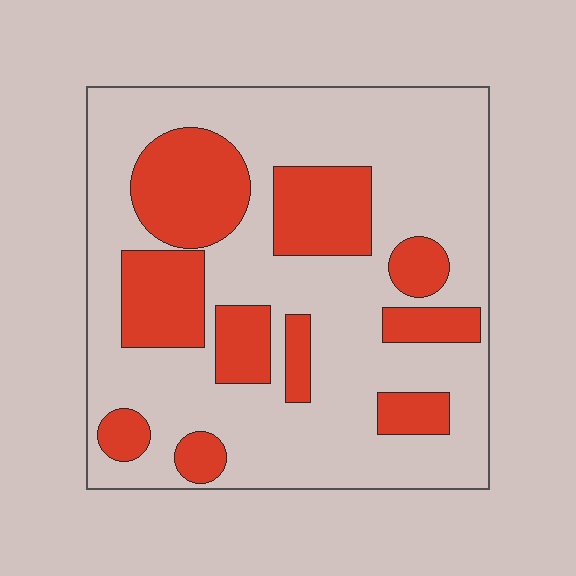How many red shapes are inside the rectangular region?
10.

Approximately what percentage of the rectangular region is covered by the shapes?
Approximately 30%.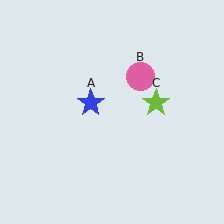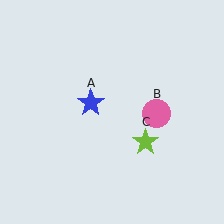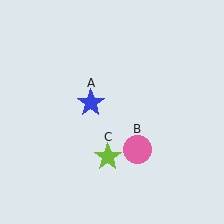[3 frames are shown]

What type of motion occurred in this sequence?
The pink circle (object B), lime star (object C) rotated clockwise around the center of the scene.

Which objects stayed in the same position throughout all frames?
Blue star (object A) remained stationary.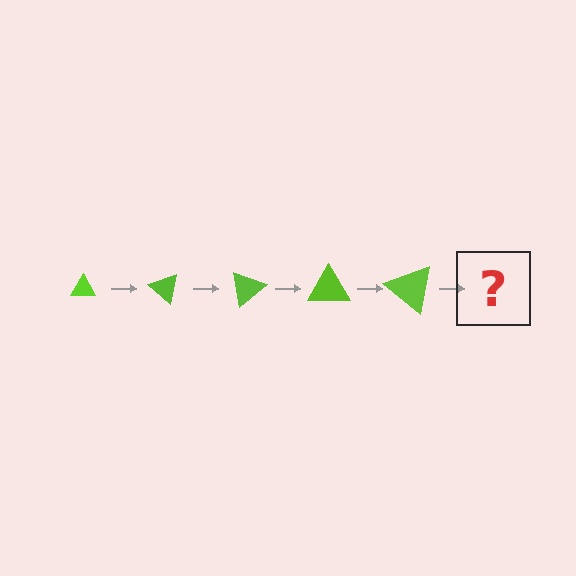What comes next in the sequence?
The next element should be a triangle, larger than the previous one and rotated 200 degrees from the start.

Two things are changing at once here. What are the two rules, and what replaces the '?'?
The two rules are that the triangle grows larger each step and it rotates 40 degrees each step. The '?' should be a triangle, larger than the previous one and rotated 200 degrees from the start.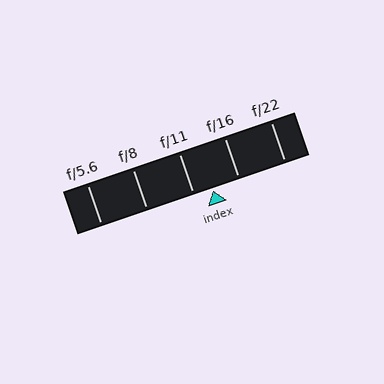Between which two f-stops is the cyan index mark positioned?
The index mark is between f/11 and f/16.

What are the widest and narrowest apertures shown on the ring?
The widest aperture shown is f/5.6 and the narrowest is f/22.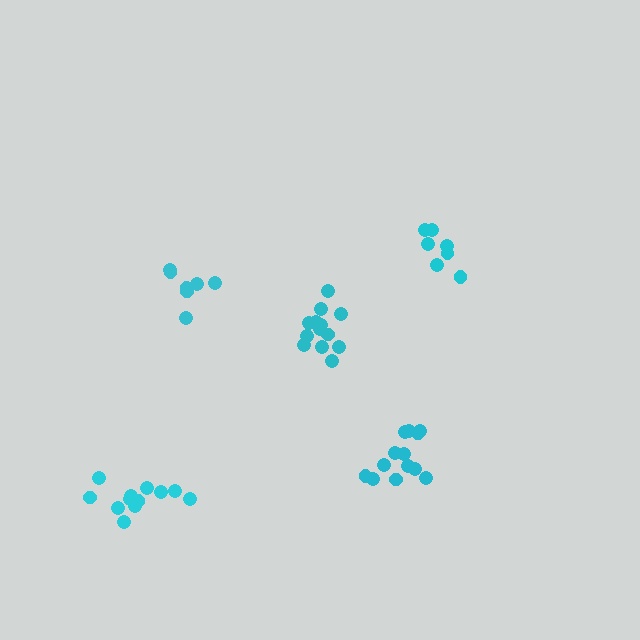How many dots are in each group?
Group 1: 13 dots, Group 2: 13 dots, Group 3: 7 dots, Group 4: 7 dots, Group 5: 12 dots (52 total).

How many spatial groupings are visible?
There are 5 spatial groupings.